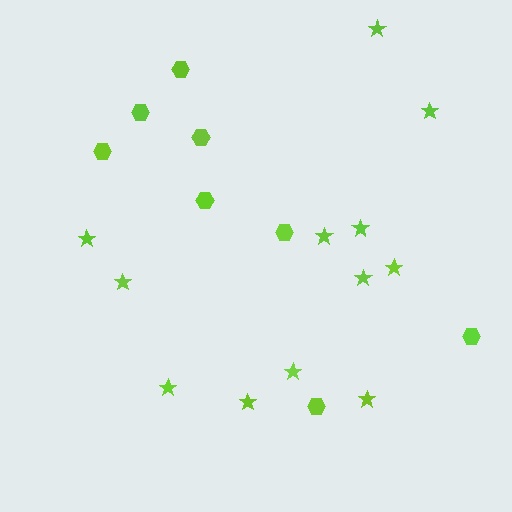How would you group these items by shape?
There are 2 groups: one group of stars (12) and one group of hexagons (8).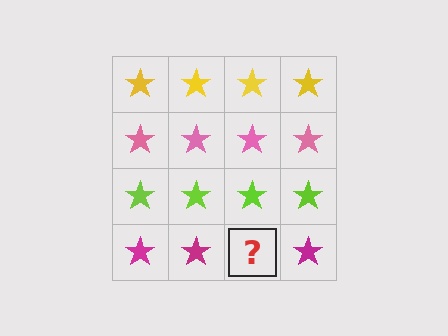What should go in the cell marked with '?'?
The missing cell should contain a magenta star.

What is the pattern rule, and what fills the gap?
The rule is that each row has a consistent color. The gap should be filled with a magenta star.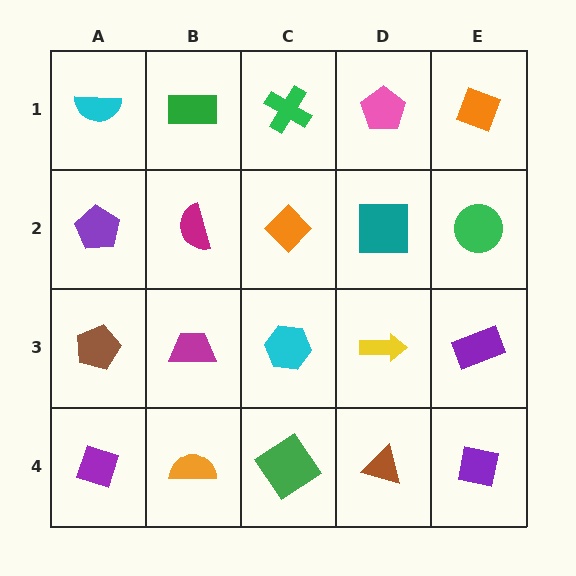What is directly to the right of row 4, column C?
A brown triangle.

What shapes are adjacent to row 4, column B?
A magenta trapezoid (row 3, column B), a purple diamond (row 4, column A), a green diamond (row 4, column C).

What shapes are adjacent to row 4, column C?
A cyan hexagon (row 3, column C), an orange semicircle (row 4, column B), a brown triangle (row 4, column D).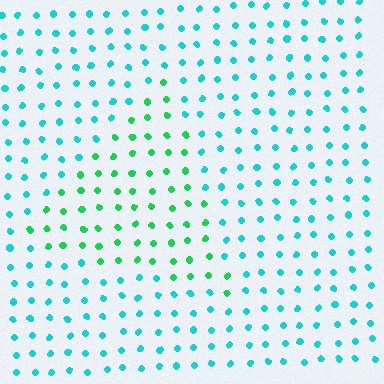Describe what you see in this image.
The image is filled with small cyan elements in a uniform arrangement. A triangle-shaped region is visible where the elements are tinted to a slightly different hue, forming a subtle color boundary.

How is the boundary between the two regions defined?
The boundary is defined purely by a slight shift in hue (about 40 degrees). Spacing, size, and orientation are identical on both sides.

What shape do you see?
I see a triangle.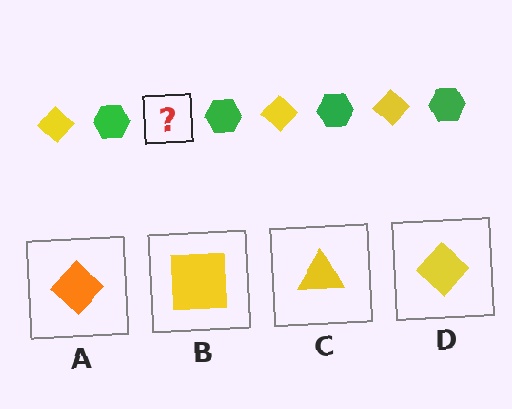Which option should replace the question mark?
Option D.